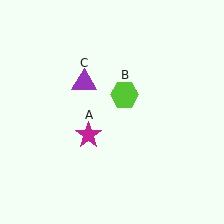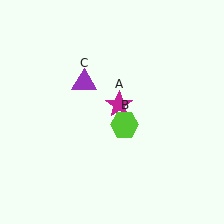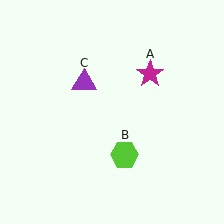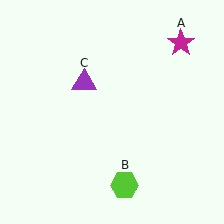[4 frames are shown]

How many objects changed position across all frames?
2 objects changed position: magenta star (object A), lime hexagon (object B).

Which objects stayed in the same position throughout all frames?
Purple triangle (object C) remained stationary.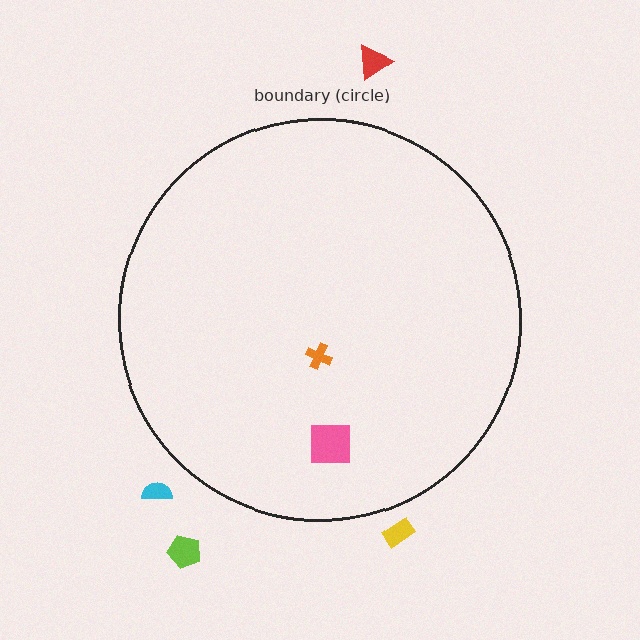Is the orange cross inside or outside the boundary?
Inside.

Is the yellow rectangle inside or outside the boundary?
Outside.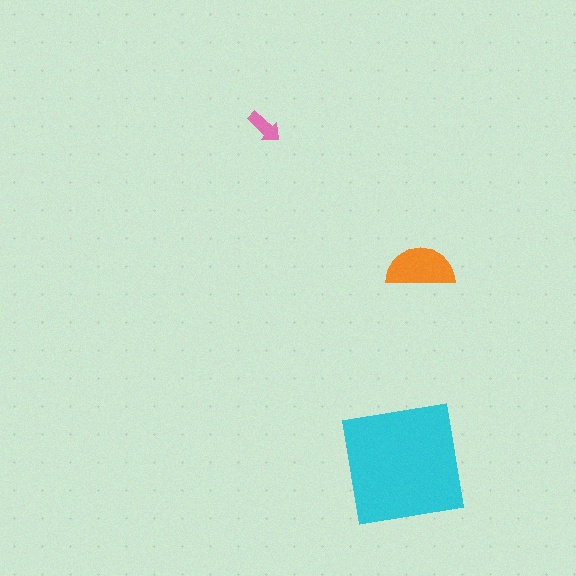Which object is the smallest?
The pink arrow.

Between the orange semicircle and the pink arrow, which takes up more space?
The orange semicircle.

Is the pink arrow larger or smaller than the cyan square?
Smaller.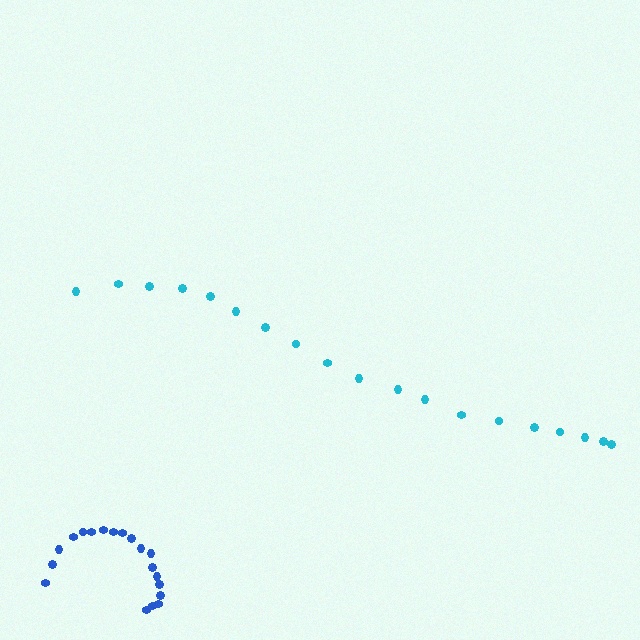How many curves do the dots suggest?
There are 2 distinct paths.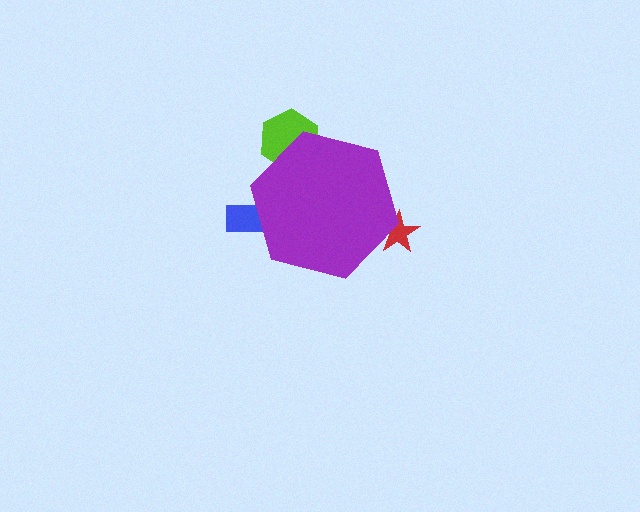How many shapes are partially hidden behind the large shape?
3 shapes are partially hidden.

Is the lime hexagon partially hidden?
Yes, the lime hexagon is partially hidden behind the purple hexagon.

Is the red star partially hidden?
Yes, the red star is partially hidden behind the purple hexagon.